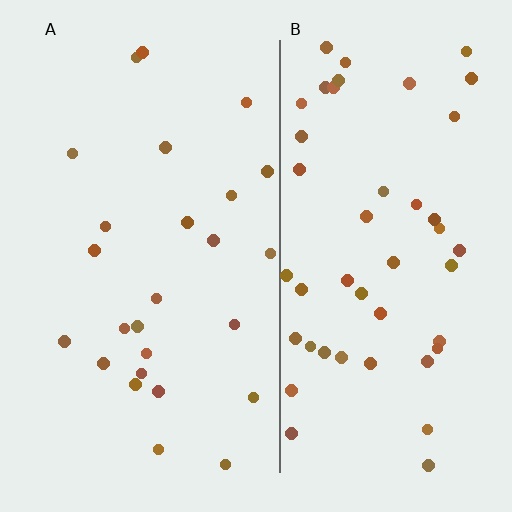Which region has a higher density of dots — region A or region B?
B (the right).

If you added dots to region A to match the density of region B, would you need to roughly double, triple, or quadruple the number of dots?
Approximately double.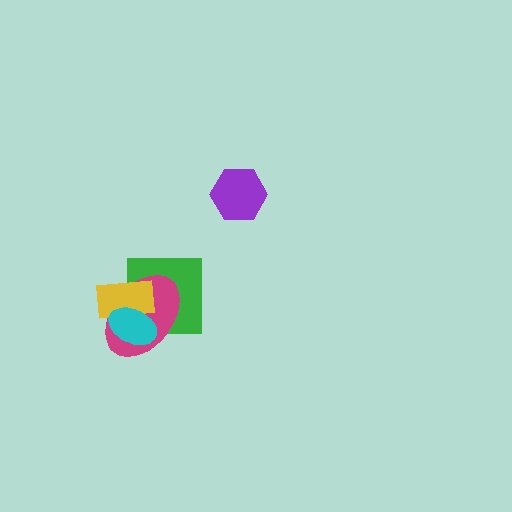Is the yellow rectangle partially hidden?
Yes, it is partially covered by another shape.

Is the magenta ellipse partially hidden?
Yes, it is partially covered by another shape.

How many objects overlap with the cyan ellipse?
3 objects overlap with the cyan ellipse.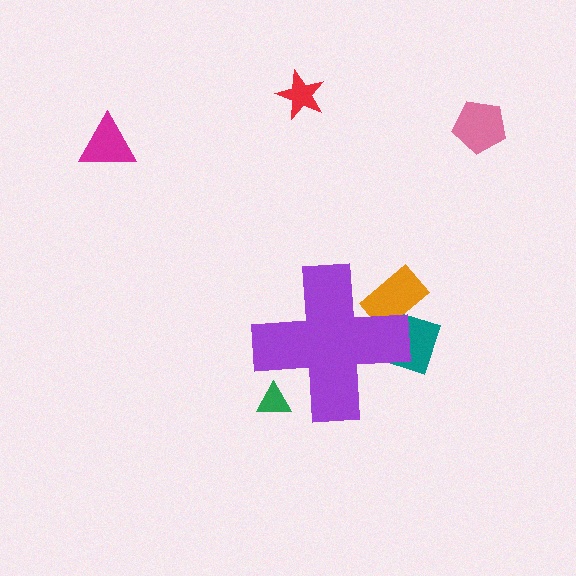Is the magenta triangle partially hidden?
No, the magenta triangle is fully visible.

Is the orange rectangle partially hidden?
Yes, the orange rectangle is partially hidden behind the purple cross.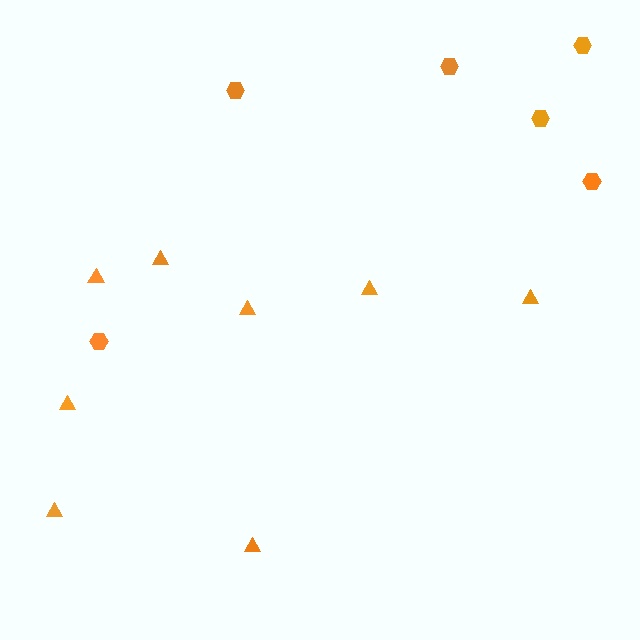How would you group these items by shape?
There are 2 groups: one group of hexagons (6) and one group of triangles (8).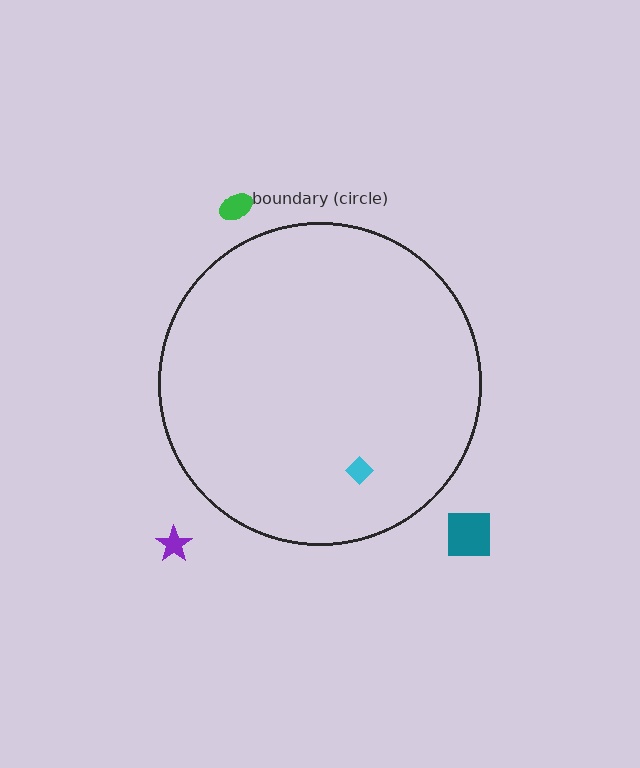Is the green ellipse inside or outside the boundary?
Outside.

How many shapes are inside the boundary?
1 inside, 3 outside.